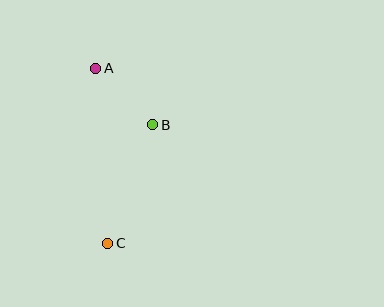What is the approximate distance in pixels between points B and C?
The distance between B and C is approximately 127 pixels.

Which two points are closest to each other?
Points A and B are closest to each other.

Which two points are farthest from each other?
Points A and C are farthest from each other.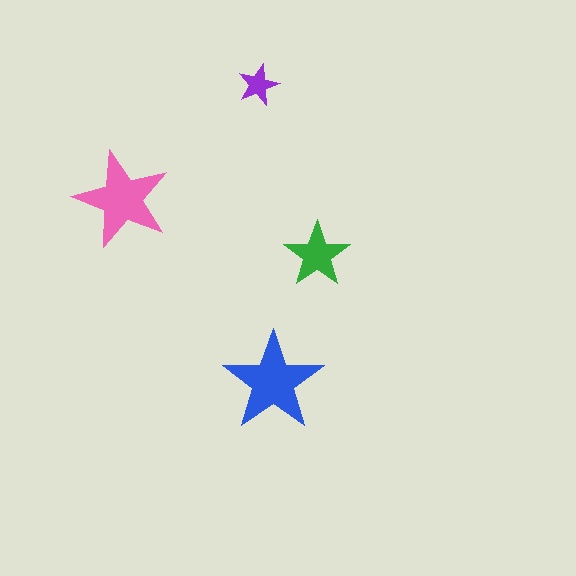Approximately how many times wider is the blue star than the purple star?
About 2.5 times wider.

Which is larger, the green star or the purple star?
The green one.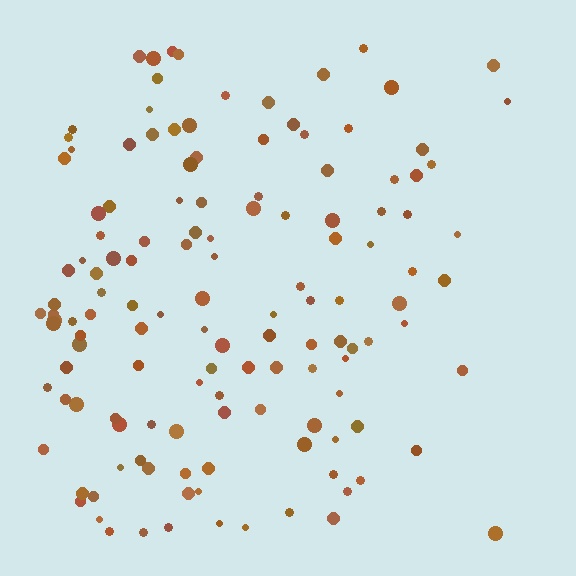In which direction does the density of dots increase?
From right to left, with the left side densest.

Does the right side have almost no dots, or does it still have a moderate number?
Still a moderate number, just noticeably fewer than the left.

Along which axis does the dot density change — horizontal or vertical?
Horizontal.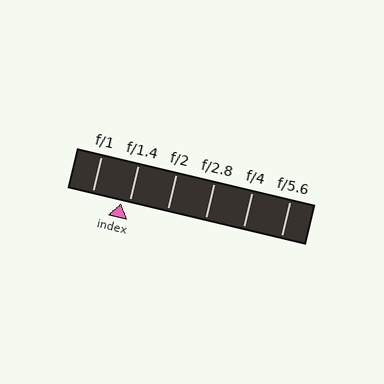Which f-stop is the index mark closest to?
The index mark is closest to f/1.4.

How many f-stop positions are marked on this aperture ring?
There are 6 f-stop positions marked.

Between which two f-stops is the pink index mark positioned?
The index mark is between f/1 and f/1.4.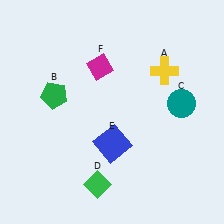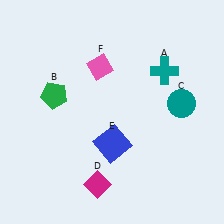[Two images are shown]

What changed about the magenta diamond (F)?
In Image 1, F is magenta. In Image 2, it changed to pink.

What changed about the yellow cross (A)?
In Image 1, A is yellow. In Image 2, it changed to teal.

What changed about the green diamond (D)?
In Image 1, D is green. In Image 2, it changed to magenta.